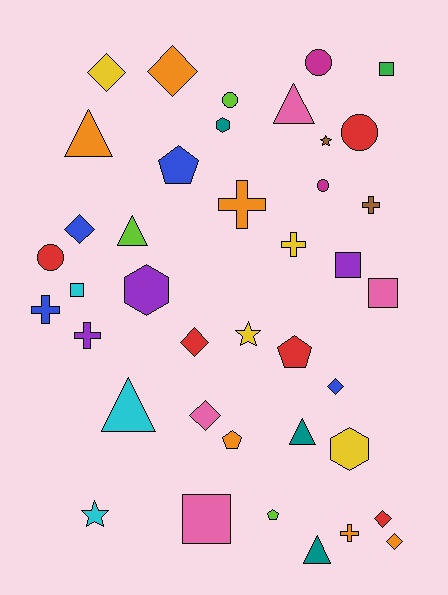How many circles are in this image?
There are 5 circles.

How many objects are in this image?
There are 40 objects.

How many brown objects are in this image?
There are 2 brown objects.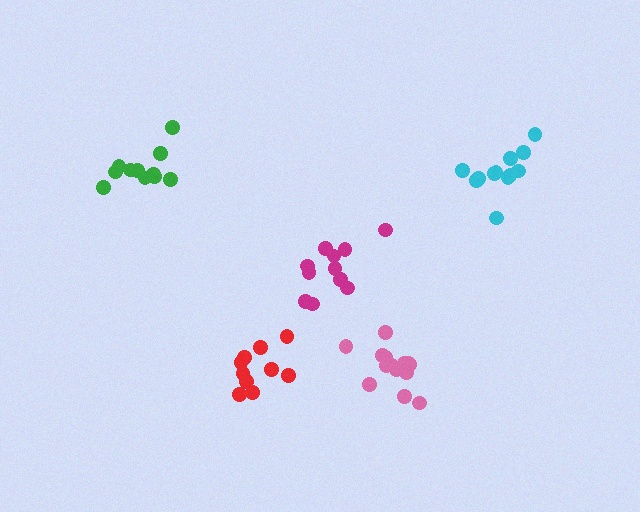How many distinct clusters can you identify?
There are 5 distinct clusters.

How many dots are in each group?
Group 1: 14 dots, Group 2: 12 dots, Group 3: 11 dots, Group 4: 11 dots, Group 5: 10 dots (58 total).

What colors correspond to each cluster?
The clusters are colored: pink, cyan, magenta, green, red.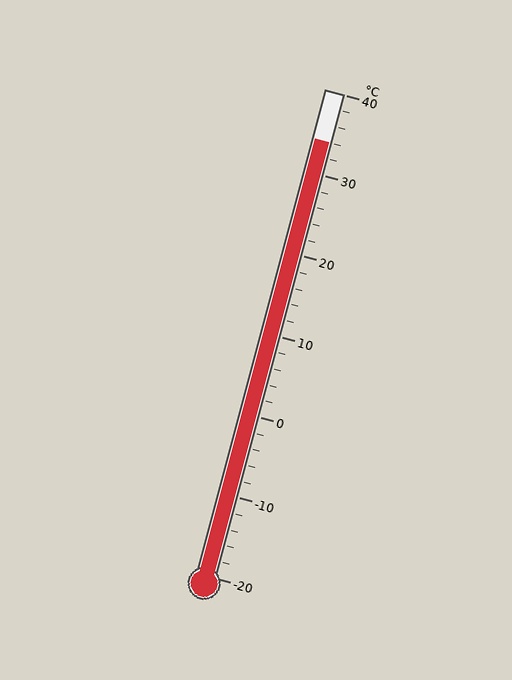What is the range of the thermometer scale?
The thermometer scale ranges from -20°C to 40°C.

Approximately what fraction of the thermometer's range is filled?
The thermometer is filled to approximately 90% of its range.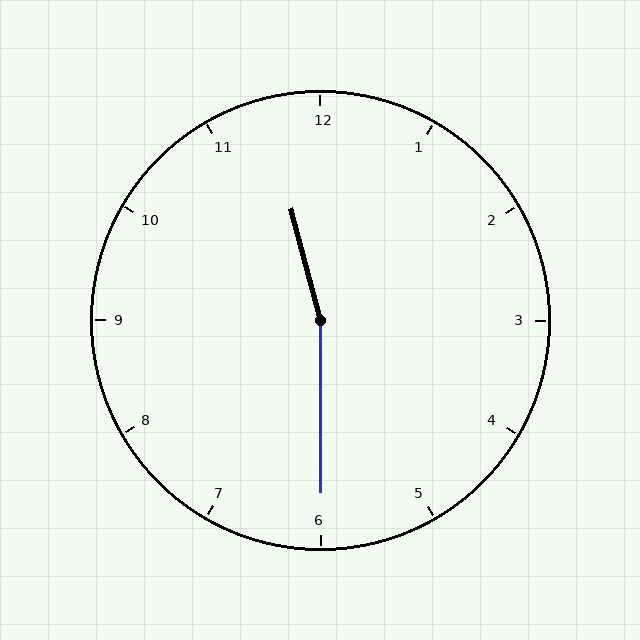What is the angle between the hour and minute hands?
Approximately 165 degrees.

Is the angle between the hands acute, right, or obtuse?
It is obtuse.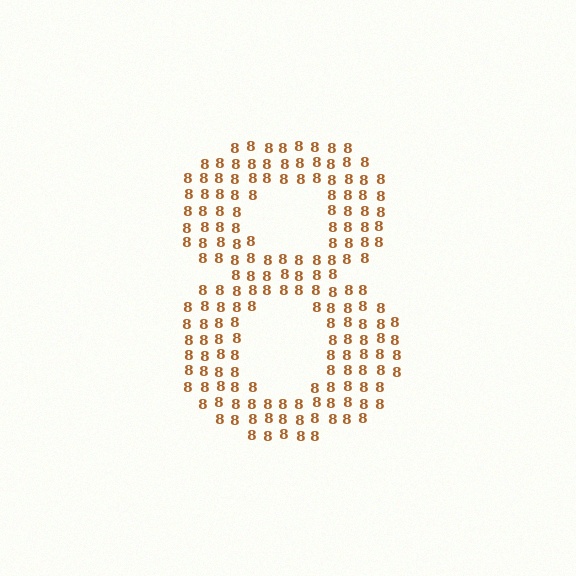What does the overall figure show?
The overall figure shows the digit 8.